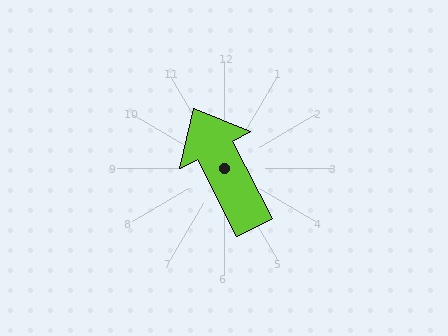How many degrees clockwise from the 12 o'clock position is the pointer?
Approximately 333 degrees.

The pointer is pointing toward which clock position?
Roughly 11 o'clock.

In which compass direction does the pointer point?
Northwest.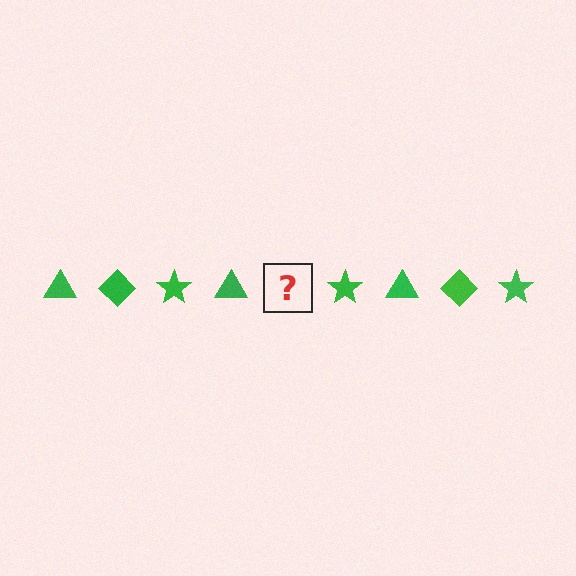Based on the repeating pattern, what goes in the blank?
The blank should be a green diamond.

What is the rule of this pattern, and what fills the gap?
The rule is that the pattern cycles through triangle, diamond, star shapes in green. The gap should be filled with a green diamond.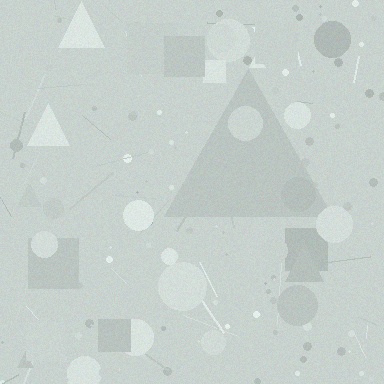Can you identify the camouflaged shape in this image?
The camouflaged shape is a triangle.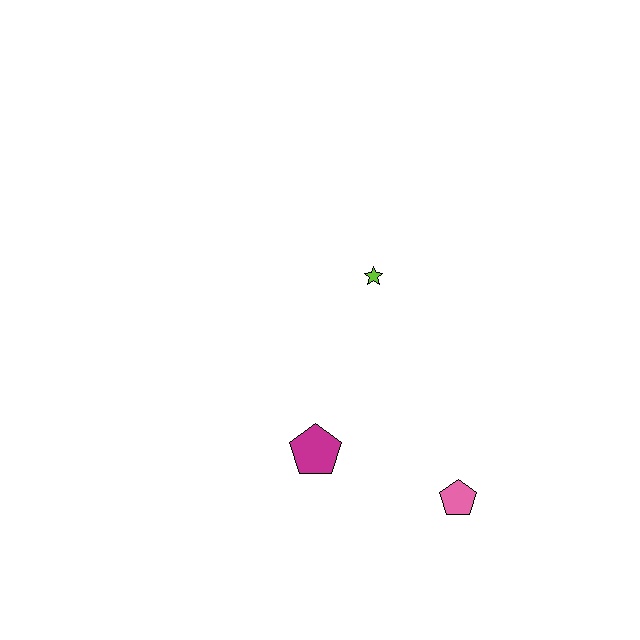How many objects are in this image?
There are 3 objects.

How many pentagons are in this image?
There are 2 pentagons.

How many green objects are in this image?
There are no green objects.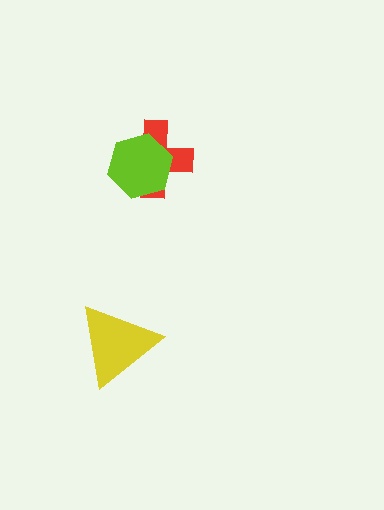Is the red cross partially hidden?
Yes, it is partially covered by another shape.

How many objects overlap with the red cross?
1 object overlaps with the red cross.